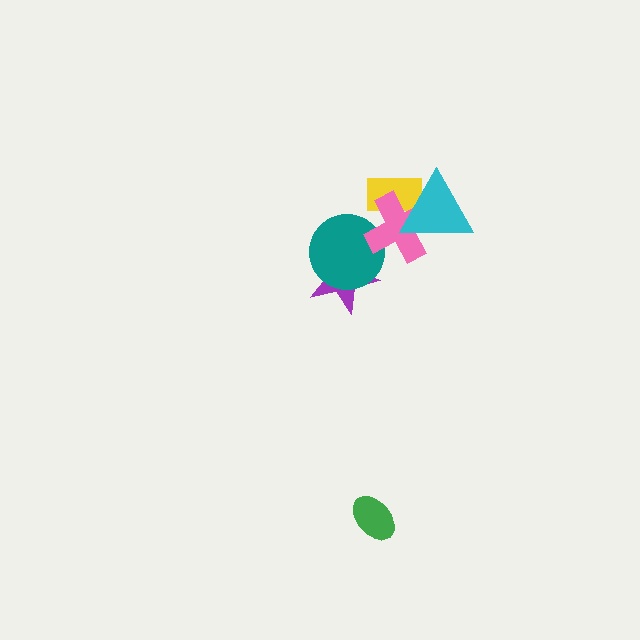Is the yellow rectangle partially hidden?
Yes, it is partially covered by another shape.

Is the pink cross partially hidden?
Yes, it is partially covered by another shape.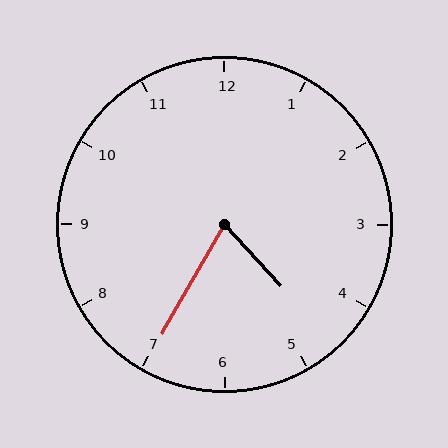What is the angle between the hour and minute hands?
Approximately 72 degrees.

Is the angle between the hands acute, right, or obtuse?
It is acute.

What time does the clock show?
4:35.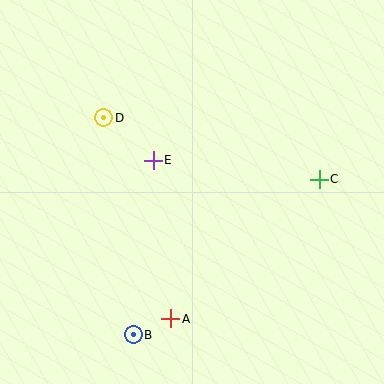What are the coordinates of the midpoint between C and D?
The midpoint between C and D is at (212, 148).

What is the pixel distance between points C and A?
The distance between C and A is 204 pixels.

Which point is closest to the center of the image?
Point E at (153, 160) is closest to the center.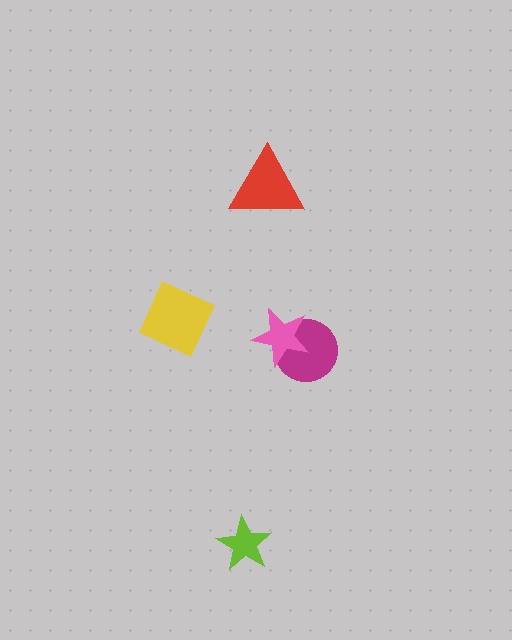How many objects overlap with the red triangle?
0 objects overlap with the red triangle.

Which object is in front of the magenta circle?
The pink star is in front of the magenta circle.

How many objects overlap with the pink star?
1 object overlaps with the pink star.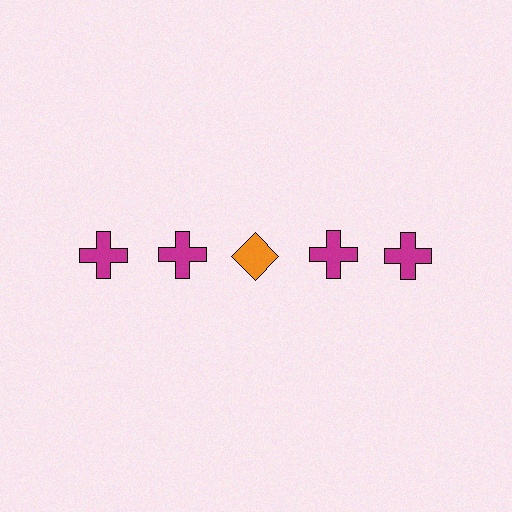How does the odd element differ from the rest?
It differs in both color (orange instead of magenta) and shape (diamond instead of cross).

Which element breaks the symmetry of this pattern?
The orange diamond in the top row, center column breaks the symmetry. All other shapes are magenta crosses.